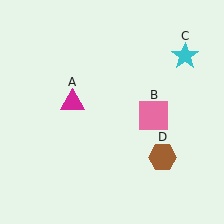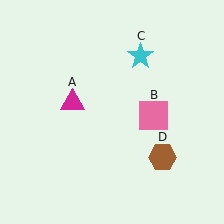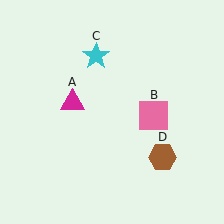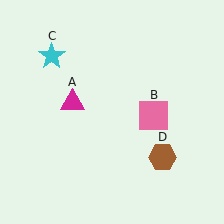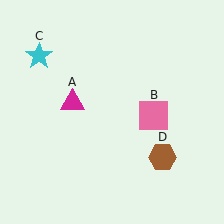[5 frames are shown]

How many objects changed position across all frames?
1 object changed position: cyan star (object C).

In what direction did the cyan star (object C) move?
The cyan star (object C) moved left.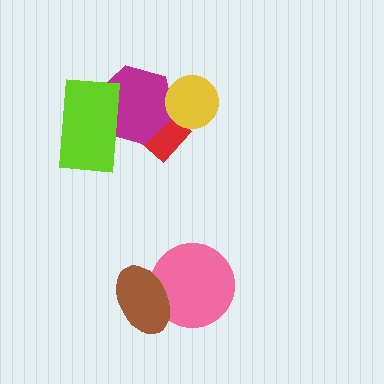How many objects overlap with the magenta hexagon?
3 objects overlap with the magenta hexagon.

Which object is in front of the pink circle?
The brown ellipse is in front of the pink circle.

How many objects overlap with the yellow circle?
2 objects overlap with the yellow circle.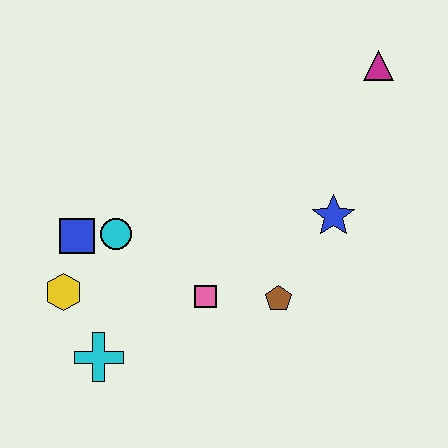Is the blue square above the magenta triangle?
No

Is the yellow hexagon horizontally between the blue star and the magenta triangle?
No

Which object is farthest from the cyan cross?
The magenta triangle is farthest from the cyan cross.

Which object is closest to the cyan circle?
The blue square is closest to the cyan circle.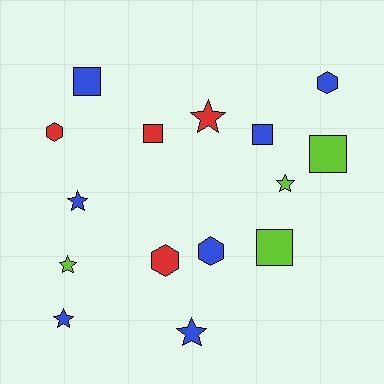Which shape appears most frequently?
Star, with 6 objects.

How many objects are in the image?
There are 15 objects.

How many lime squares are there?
There are 2 lime squares.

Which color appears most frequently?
Blue, with 7 objects.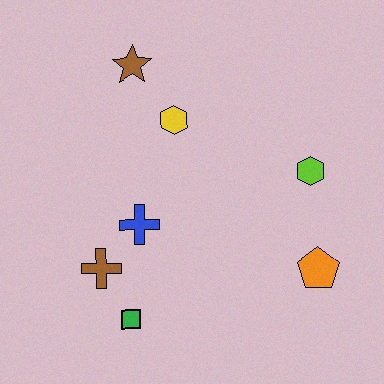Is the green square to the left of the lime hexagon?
Yes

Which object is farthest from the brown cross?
The lime hexagon is farthest from the brown cross.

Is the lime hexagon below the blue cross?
No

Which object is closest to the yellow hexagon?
The brown star is closest to the yellow hexagon.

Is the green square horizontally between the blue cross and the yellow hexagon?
No